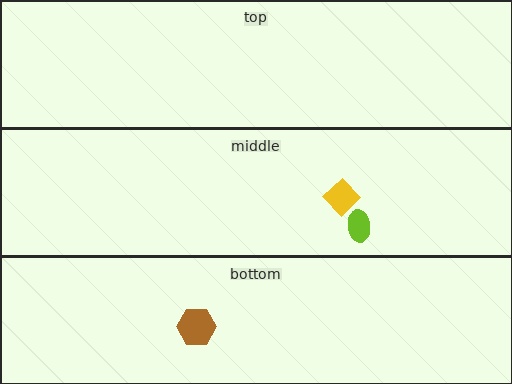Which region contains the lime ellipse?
The middle region.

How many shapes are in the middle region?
2.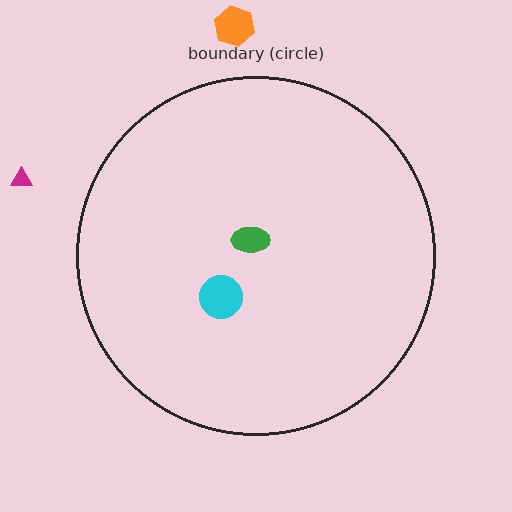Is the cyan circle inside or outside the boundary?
Inside.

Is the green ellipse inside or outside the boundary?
Inside.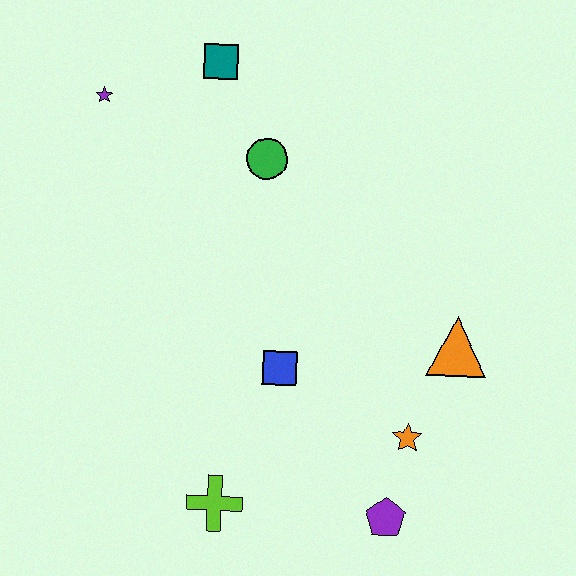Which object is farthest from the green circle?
The purple pentagon is farthest from the green circle.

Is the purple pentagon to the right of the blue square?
Yes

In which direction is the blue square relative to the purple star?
The blue square is below the purple star.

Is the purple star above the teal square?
No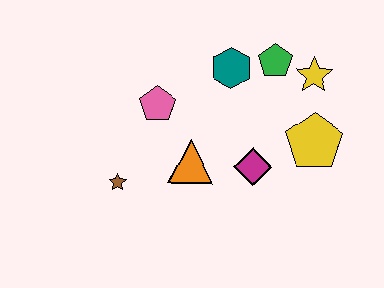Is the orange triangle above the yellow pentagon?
No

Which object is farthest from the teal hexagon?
The brown star is farthest from the teal hexagon.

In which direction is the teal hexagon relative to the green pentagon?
The teal hexagon is to the left of the green pentagon.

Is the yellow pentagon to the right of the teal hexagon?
Yes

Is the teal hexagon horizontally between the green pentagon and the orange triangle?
Yes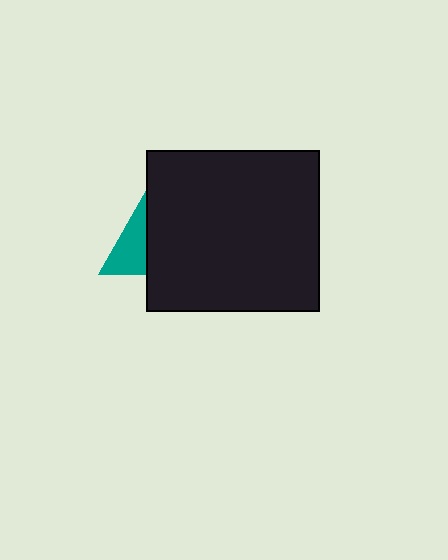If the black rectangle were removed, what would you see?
You would see the complete teal triangle.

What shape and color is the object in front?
The object in front is a black rectangle.